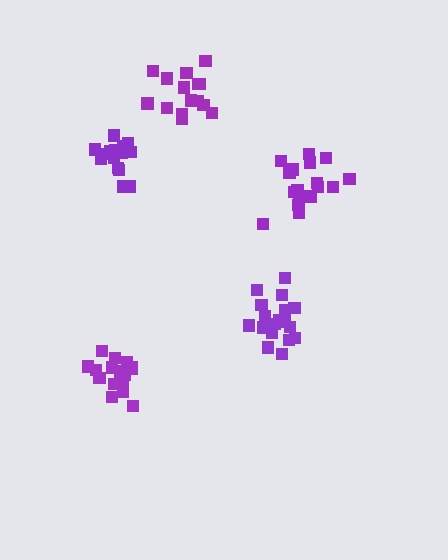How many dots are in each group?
Group 1: 18 dots, Group 2: 16 dots, Group 3: 15 dots, Group 4: 20 dots, Group 5: 19 dots (88 total).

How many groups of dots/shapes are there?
There are 5 groups.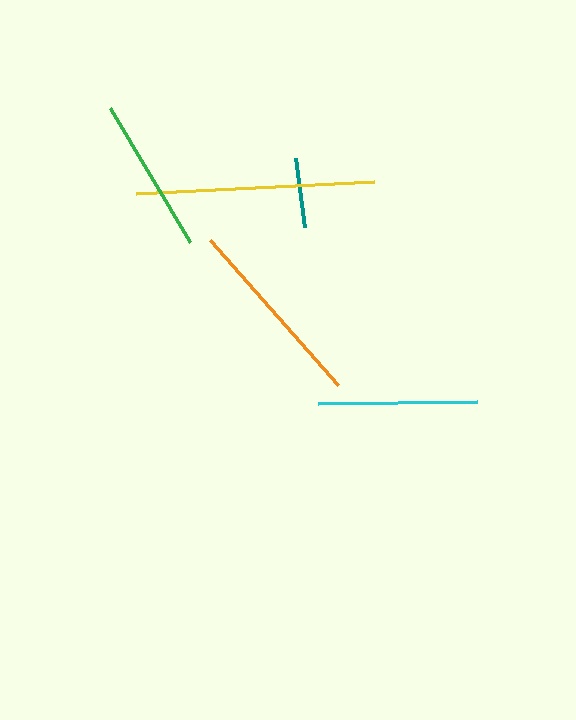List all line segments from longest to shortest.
From longest to shortest: yellow, orange, cyan, green, teal.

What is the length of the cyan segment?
The cyan segment is approximately 158 pixels long.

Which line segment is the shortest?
The teal line is the shortest at approximately 69 pixels.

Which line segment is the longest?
The yellow line is the longest at approximately 239 pixels.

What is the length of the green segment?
The green segment is approximately 156 pixels long.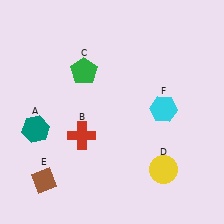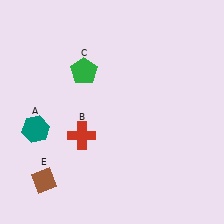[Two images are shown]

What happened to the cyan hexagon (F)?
The cyan hexagon (F) was removed in Image 2. It was in the top-right area of Image 1.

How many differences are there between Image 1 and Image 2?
There are 2 differences between the two images.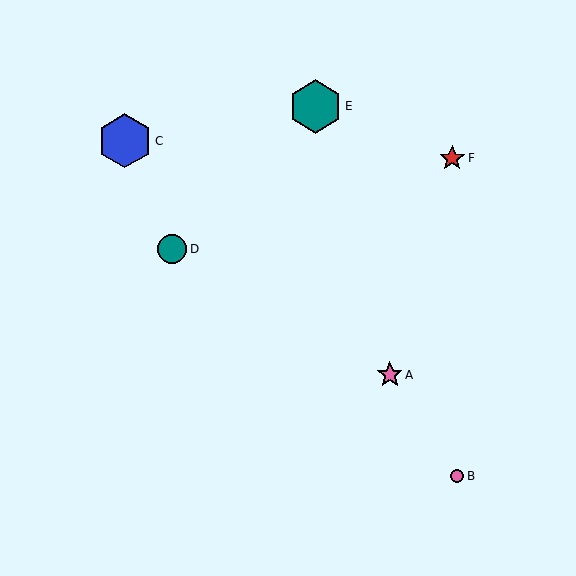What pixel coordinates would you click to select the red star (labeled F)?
Click at (452, 158) to select the red star F.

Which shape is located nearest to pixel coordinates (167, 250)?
The teal circle (labeled D) at (172, 249) is nearest to that location.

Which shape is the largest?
The blue hexagon (labeled C) is the largest.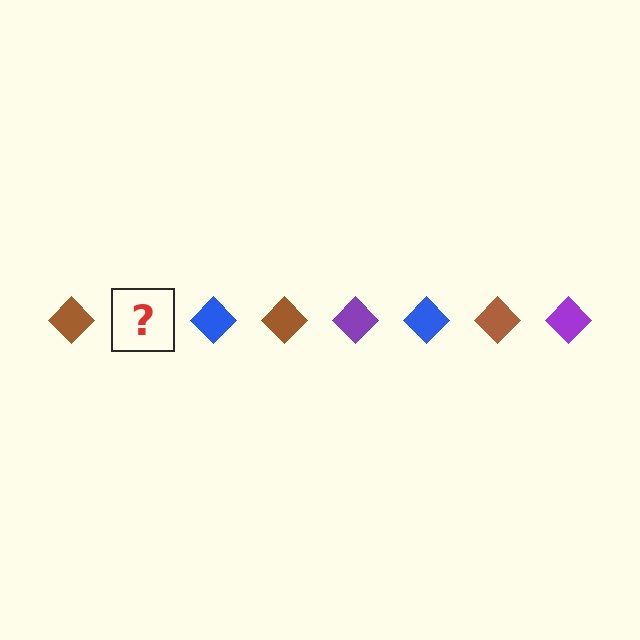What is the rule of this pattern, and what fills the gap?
The rule is that the pattern cycles through brown, purple, blue diamonds. The gap should be filled with a purple diamond.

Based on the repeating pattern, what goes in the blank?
The blank should be a purple diamond.